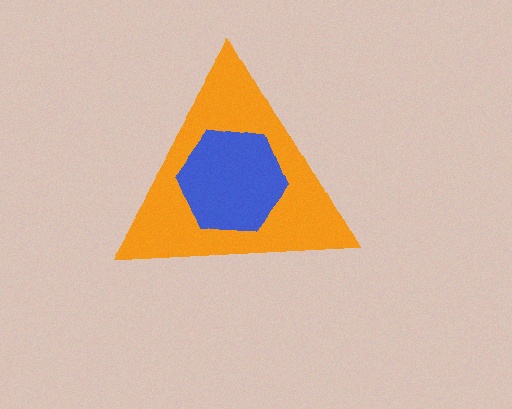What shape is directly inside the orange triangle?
The blue hexagon.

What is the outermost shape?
The orange triangle.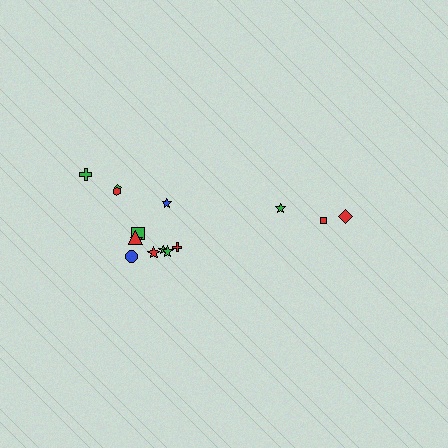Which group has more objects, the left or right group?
The left group.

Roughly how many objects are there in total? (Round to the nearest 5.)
Roughly 15 objects in total.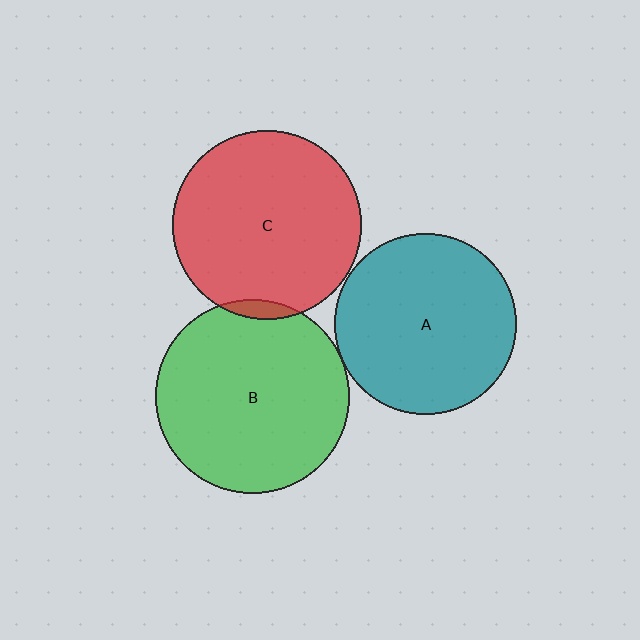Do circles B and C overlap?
Yes.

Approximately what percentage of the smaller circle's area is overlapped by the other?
Approximately 5%.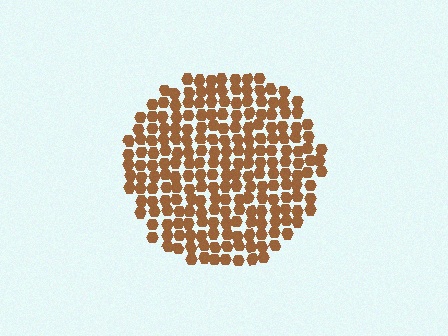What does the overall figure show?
The overall figure shows a circle.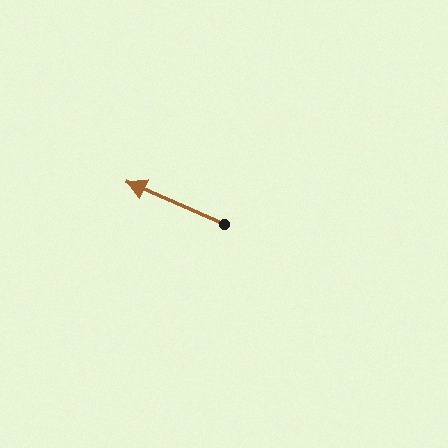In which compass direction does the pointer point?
Northwest.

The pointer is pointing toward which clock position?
Roughly 10 o'clock.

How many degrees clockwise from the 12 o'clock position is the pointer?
Approximately 294 degrees.